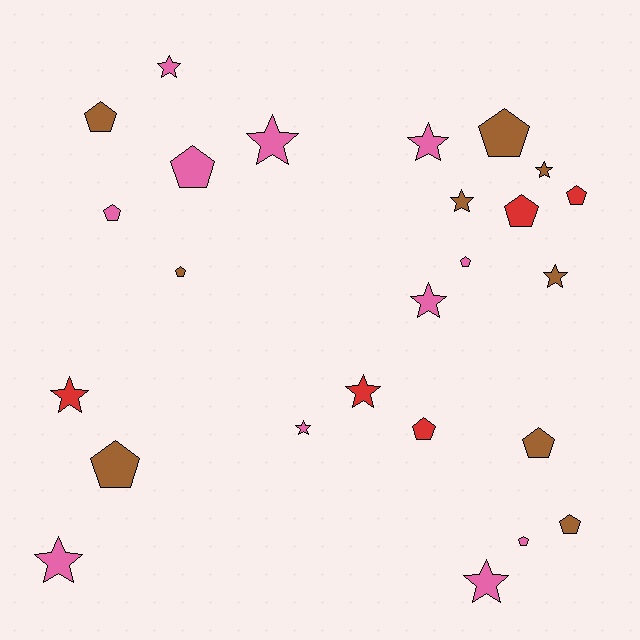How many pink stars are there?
There are 7 pink stars.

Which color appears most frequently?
Pink, with 11 objects.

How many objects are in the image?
There are 25 objects.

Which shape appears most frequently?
Pentagon, with 13 objects.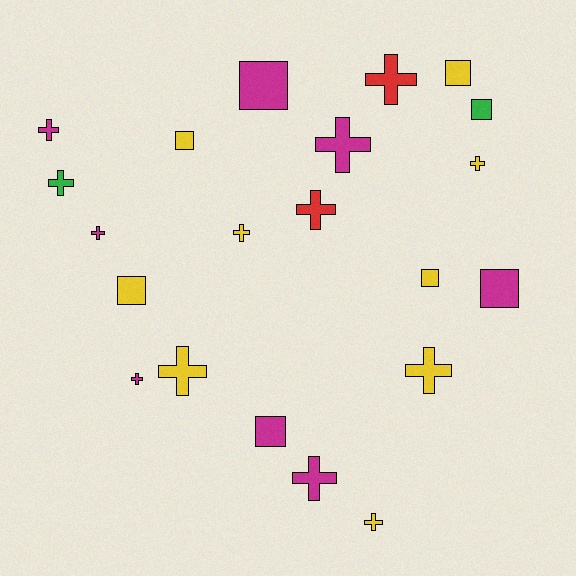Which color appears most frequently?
Yellow, with 9 objects.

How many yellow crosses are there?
There are 5 yellow crosses.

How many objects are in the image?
There are 21 objects.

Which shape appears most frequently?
Cross, with 13 objects.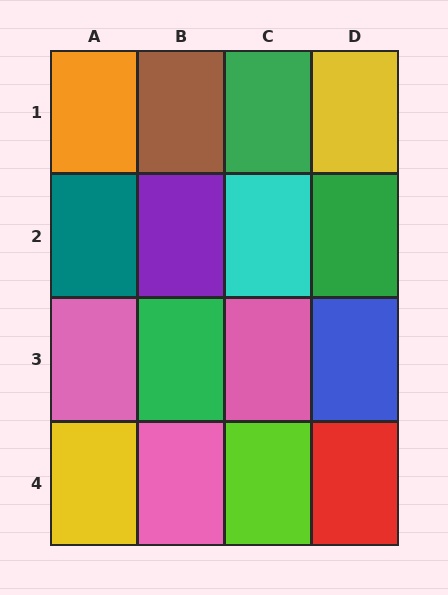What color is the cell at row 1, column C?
Green.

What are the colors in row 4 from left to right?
Yellow, pink, lime, red.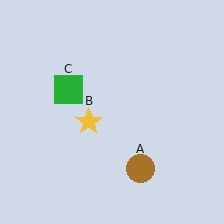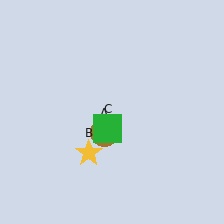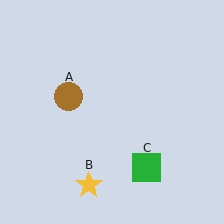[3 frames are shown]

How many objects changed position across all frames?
3 objects changed position: brown circle (object A), yellow star (object B), green square (object C).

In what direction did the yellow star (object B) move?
The yellow star (object B) moved down.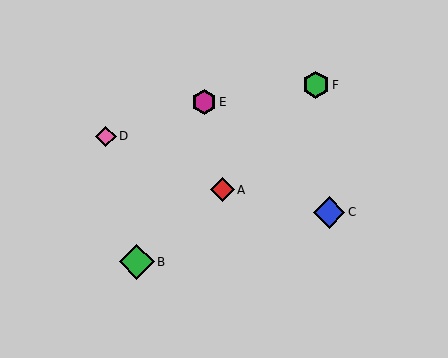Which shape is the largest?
The green diamond (labeled B) is the largest.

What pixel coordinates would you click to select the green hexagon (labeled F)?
Click at (316, 85) to select the green hexagon F.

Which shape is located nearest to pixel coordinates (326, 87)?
The green hexagon (labeled F) at (316, 85) is nearest to that location.